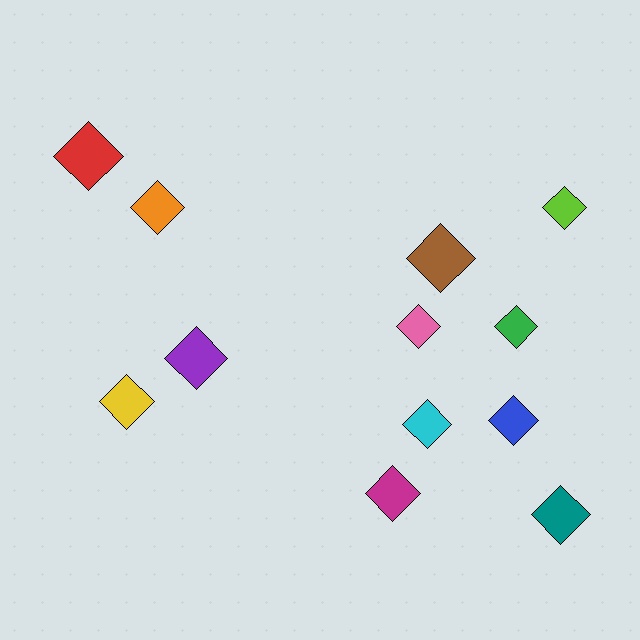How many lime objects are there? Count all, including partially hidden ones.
There is 1 lime object.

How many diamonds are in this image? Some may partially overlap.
There are 12 diamonds.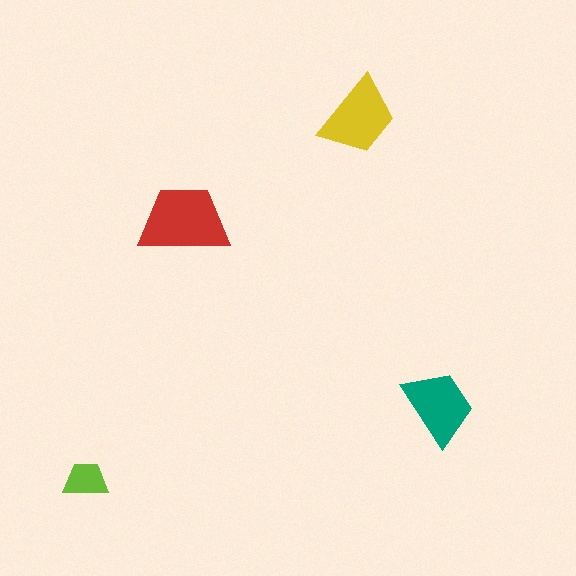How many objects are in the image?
There are 4 objects in the image.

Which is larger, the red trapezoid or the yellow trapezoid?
The red one.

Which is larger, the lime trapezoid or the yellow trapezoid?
The yellow one.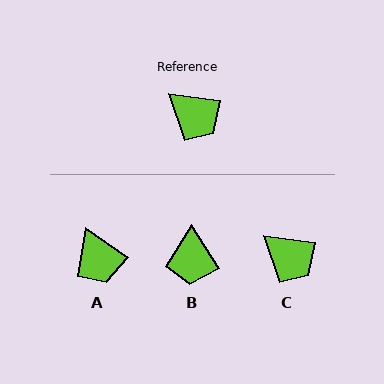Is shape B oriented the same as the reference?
No, it is off by about 50 degrees.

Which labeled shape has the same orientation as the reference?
C.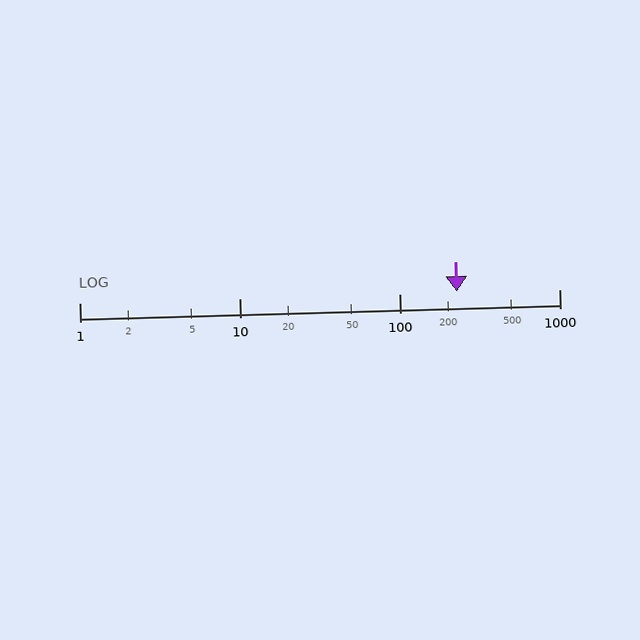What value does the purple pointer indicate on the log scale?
The pointer indicates approximately 230.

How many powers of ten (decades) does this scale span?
The scale spans 3 decades, from 1 to 1000.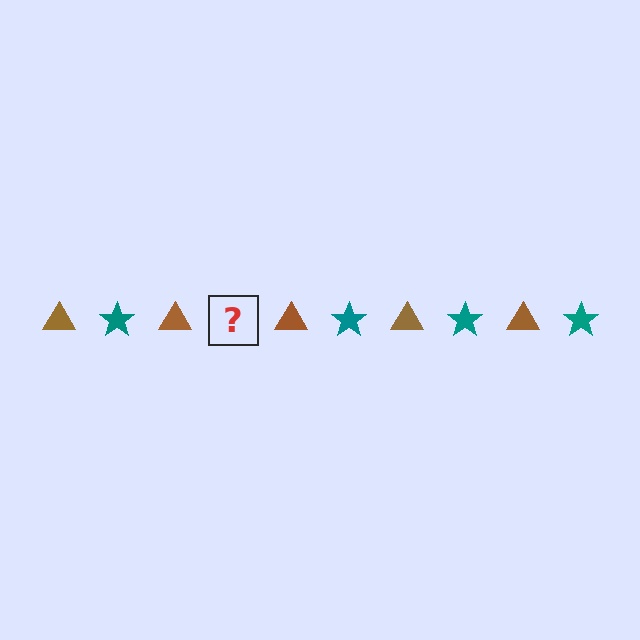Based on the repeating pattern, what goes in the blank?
The blank should be a teal star.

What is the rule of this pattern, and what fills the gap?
The rule is that the pattern alternates between brown triangle and teal star. The gap should be filled with a teal star.